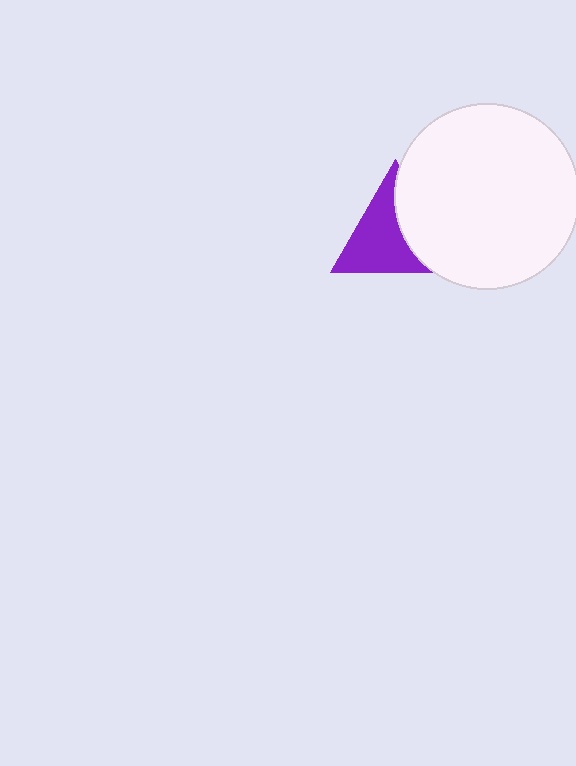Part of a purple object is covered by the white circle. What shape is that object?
It is a triangle.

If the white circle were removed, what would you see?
You would see the complete purple triangle.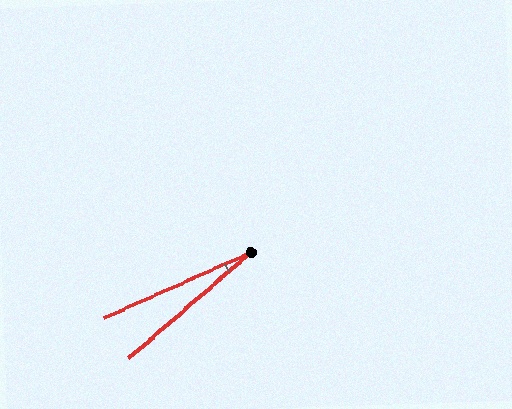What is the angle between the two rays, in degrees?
Approximately 17 degrees.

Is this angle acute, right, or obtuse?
It is acute.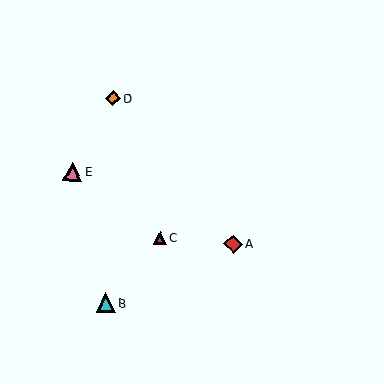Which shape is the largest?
The cyan triangle (labeled B) is the largest.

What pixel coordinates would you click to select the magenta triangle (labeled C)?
Click at (160, 238) to select the magenta triangle C.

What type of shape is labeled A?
Shape A is a red diamond.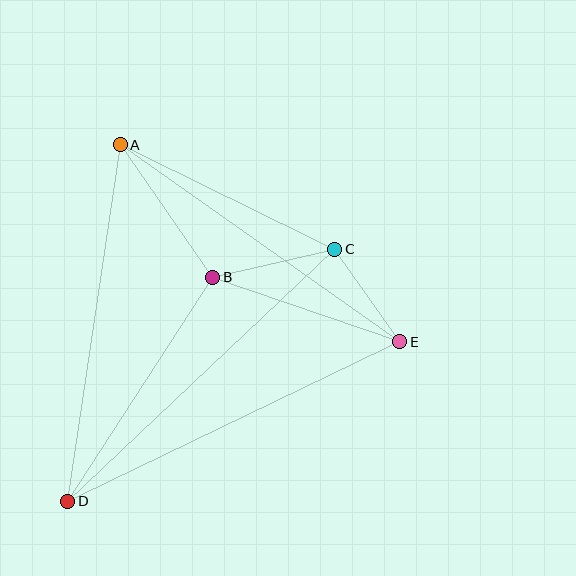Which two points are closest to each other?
Points C and E are closest to each other.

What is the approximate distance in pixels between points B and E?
The distance between B and E is approximately 198 pixels.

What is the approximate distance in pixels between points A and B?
The distance between A and B is approximately 162 pixels.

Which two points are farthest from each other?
Points D and E are farthest from each other.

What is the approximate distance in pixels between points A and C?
The distance between A and C is approximately 239 pixels.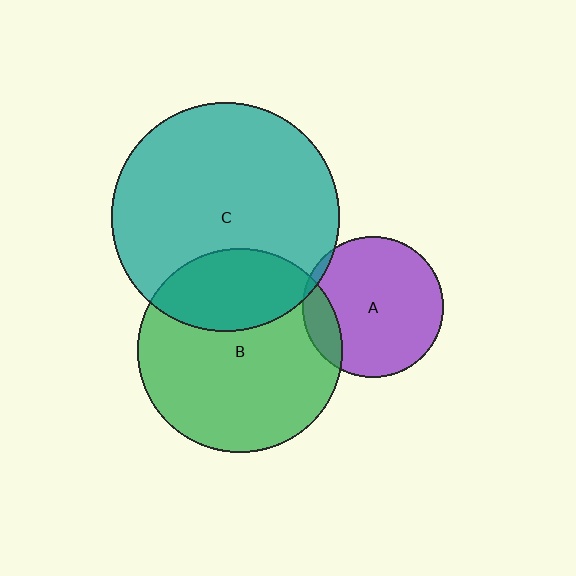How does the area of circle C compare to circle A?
Approximately 2.6 times.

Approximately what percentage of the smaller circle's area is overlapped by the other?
Approximately 30%.